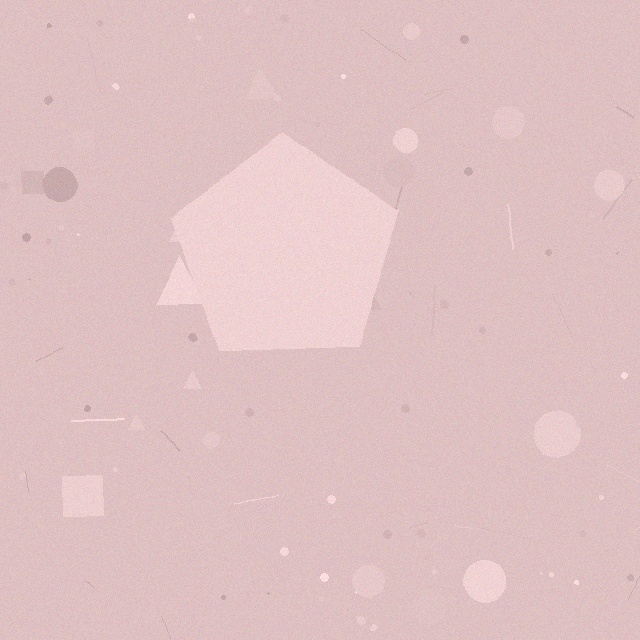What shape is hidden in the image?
A pentagon is hidden in the image.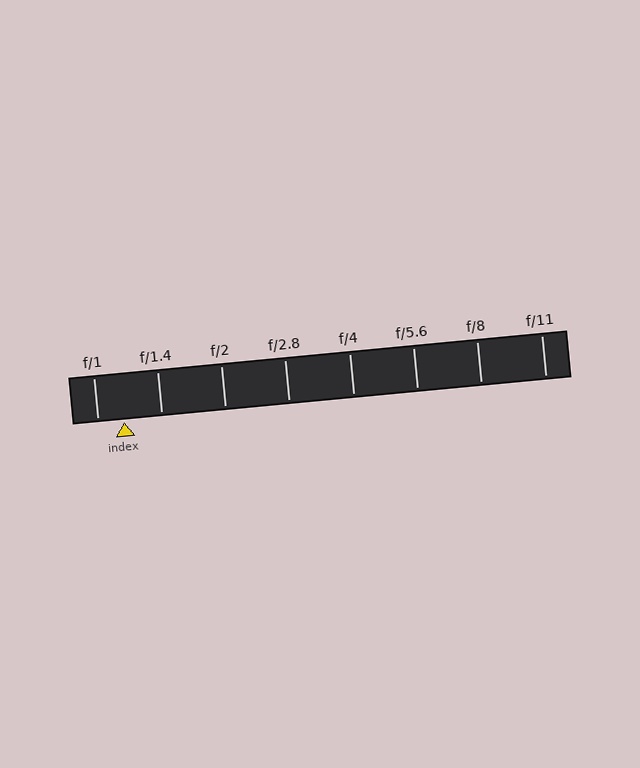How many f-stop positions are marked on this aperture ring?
There are 8 f-stop positions marked.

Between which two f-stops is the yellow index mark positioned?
The index mark is between f/1 and f/1.4.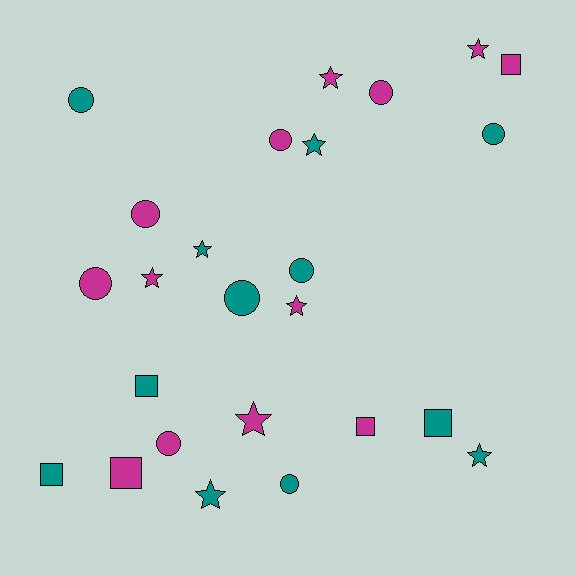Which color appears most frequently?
Magenta, with 13 objects.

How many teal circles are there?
There are 5 teal circles.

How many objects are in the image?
There are 25 objects.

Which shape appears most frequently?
Circle, with 10 objects.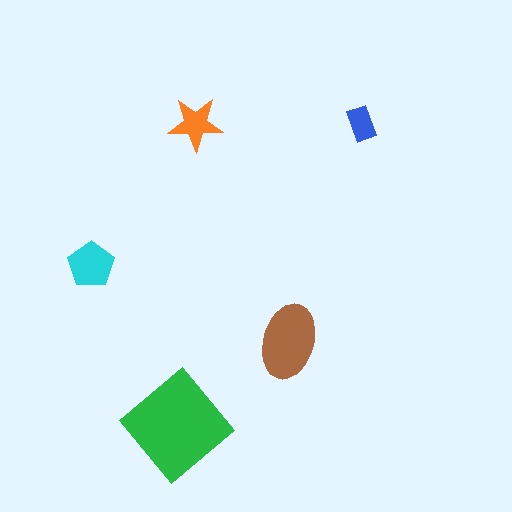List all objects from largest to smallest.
The green diamond, the brown ellipse, the cyan pentagon, the orange star, the blue rectangle.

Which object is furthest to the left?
The cyan pentagon is leftmost.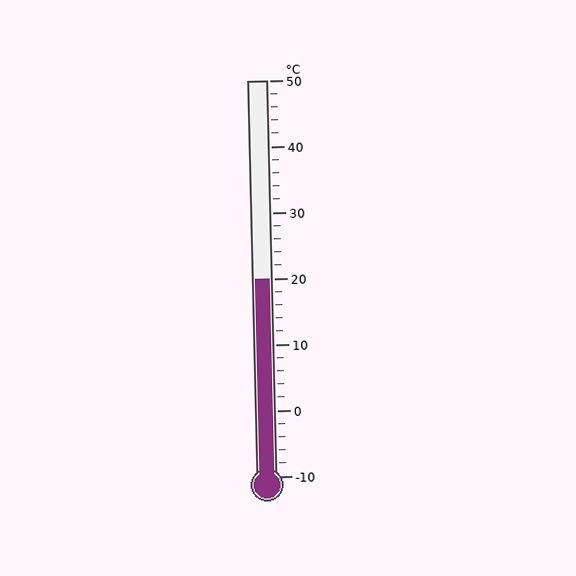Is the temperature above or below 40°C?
The temperature is below 40°C.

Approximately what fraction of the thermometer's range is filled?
The thermometer is filled to approximately 50% of its range.